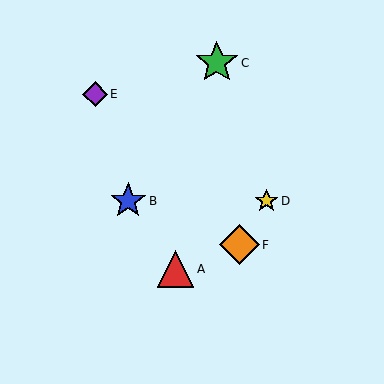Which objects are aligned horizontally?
Objects B, D are aligned horizontally.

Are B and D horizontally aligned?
Yes, both are at y≈201.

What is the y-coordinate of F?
Object F is at y≈245.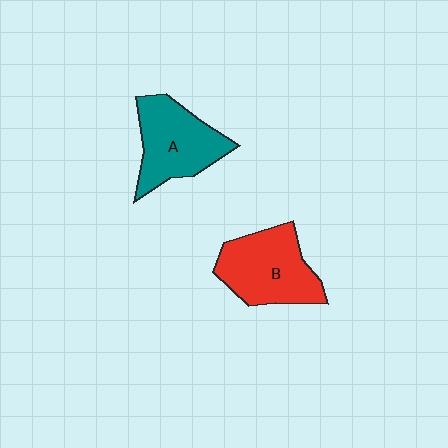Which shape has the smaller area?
Shape A (teal).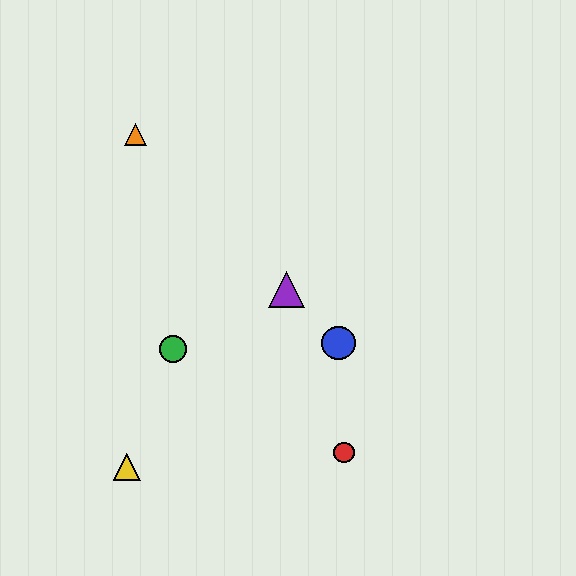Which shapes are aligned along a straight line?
The blue circle, the purple triangle, the orange triangle are aligned along a straight line.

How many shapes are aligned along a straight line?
3 shapes (the blue circle, the purple triangle, the orange triangle) are aligned along a straight line.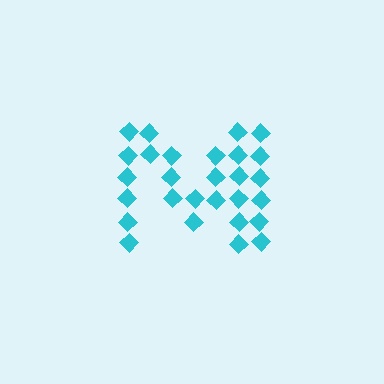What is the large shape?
The large shape is the letter M.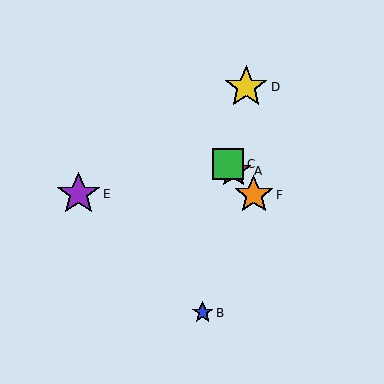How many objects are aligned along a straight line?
3 objects (A, C, F) are aligned along a straight line.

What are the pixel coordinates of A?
Object A is at (234, 171).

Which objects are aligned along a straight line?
Objects A, C, F are aligned along a straight line.